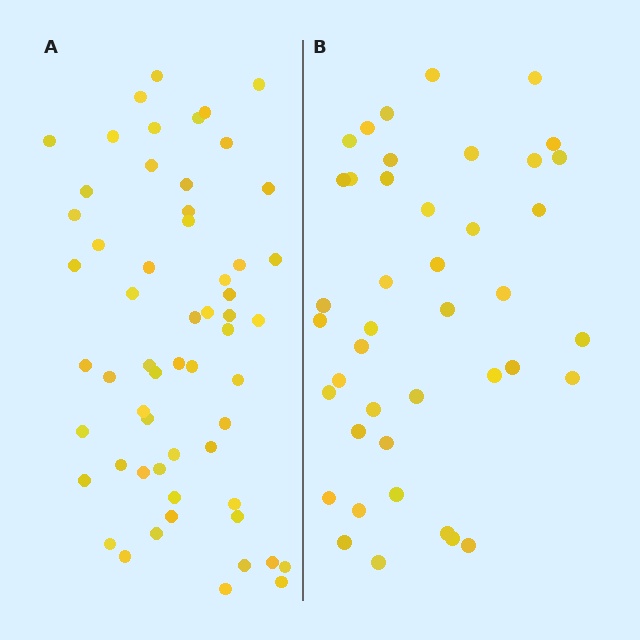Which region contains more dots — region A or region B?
Region A (the left region) has more dots.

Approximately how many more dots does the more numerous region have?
Region A has approximately 15 more dots than region B.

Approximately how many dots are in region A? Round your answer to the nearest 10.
About 60 dots. (The exact count is 58, which rounds to 60.)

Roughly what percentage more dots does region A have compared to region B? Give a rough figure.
About 40% more.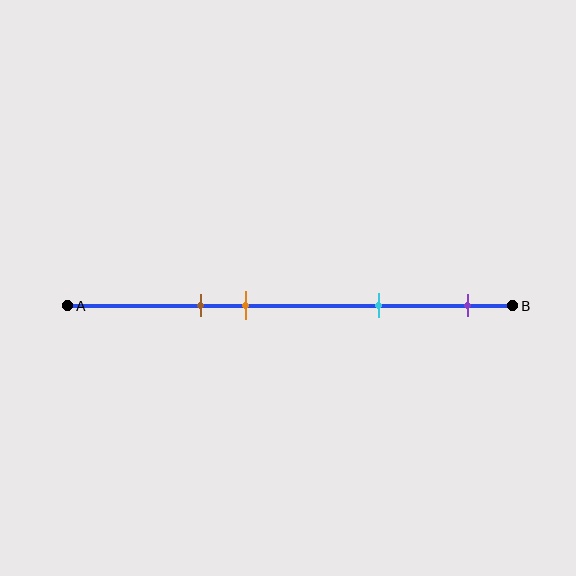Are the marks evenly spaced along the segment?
No, the marks are not evenly spaced.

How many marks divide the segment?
There are 4 marks dividing the segment.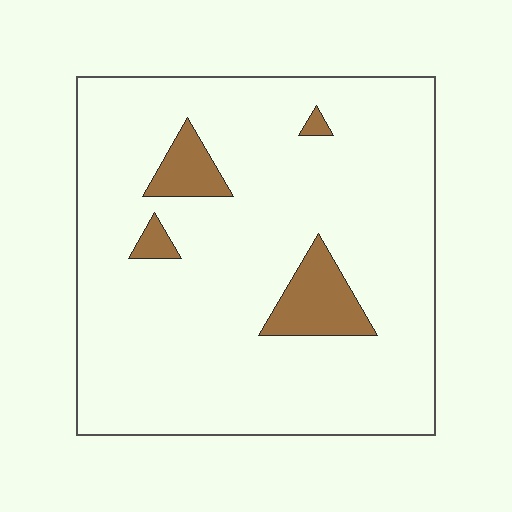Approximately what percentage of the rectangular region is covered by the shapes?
Approximately 10%.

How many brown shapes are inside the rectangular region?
4.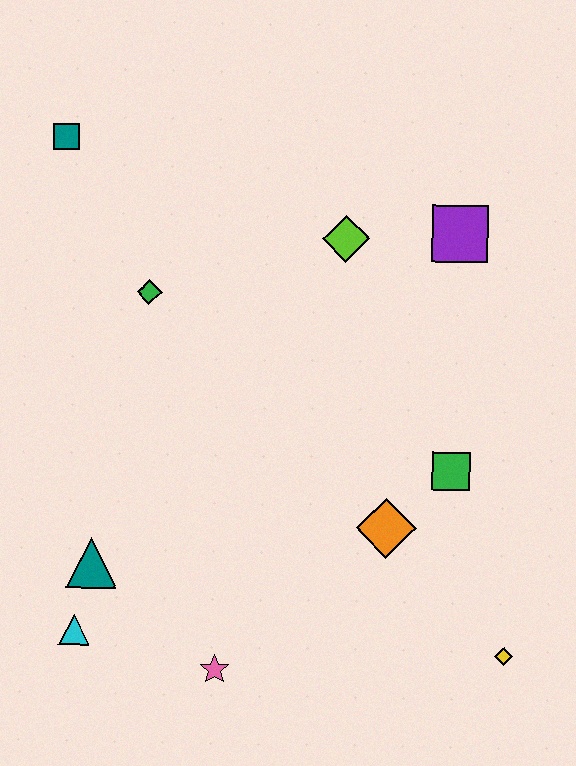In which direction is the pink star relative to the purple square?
The pink star is below the purple square.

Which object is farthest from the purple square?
The cyan triangle is farthest from the purple square.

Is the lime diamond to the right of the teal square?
Yes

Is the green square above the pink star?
Yes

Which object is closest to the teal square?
The green diamond is closest to the teal square.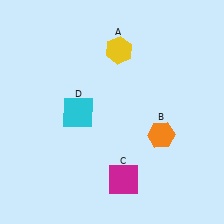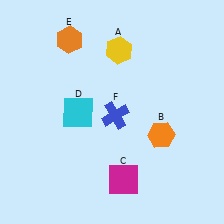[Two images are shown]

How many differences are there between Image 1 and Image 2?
There are 2 differences between the two images.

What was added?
An orange hexagon (E), a blue cross (F) were added in Image 2.